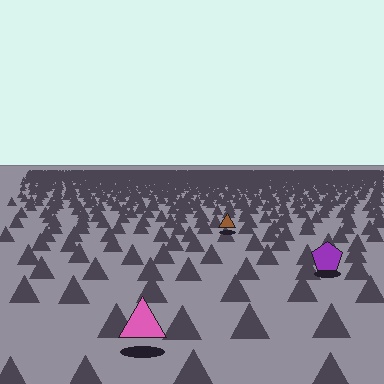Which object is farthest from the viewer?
The brown triangle is farthest from the viewer. It appears smaller and the ground texture around it is denser.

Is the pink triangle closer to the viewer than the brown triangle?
Yes. The pink triangle is closer — you can tell from the texture gradient: the ground texture is coarser near it.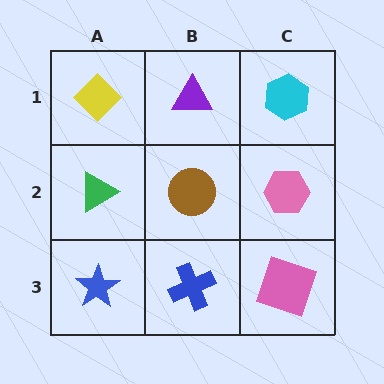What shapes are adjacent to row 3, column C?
A pink hexagon (row 2, column C), a blue cross (row 3, column B).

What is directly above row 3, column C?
A pink hexagon.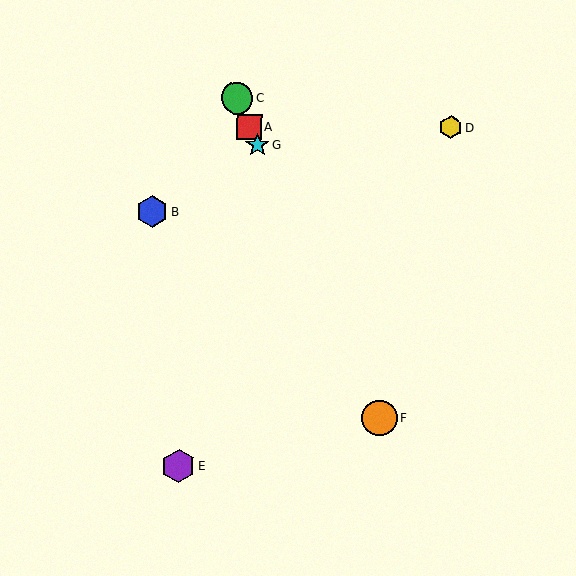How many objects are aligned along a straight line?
4 objects (A, C, F, G) are aligned along a straight line.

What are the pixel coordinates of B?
Object B is at (152, 211).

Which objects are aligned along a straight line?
Objects A, C, F, G are aligned along a straight line.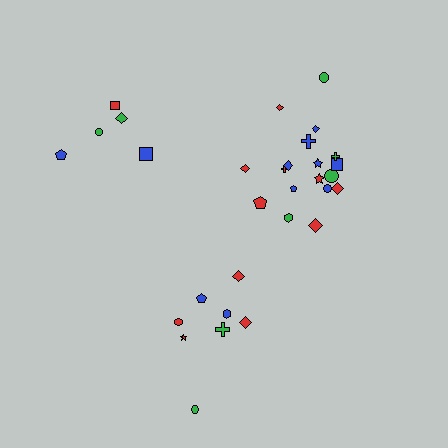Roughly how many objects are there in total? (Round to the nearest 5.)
Roughly 30 objects in total.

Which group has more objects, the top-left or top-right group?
The top-right group.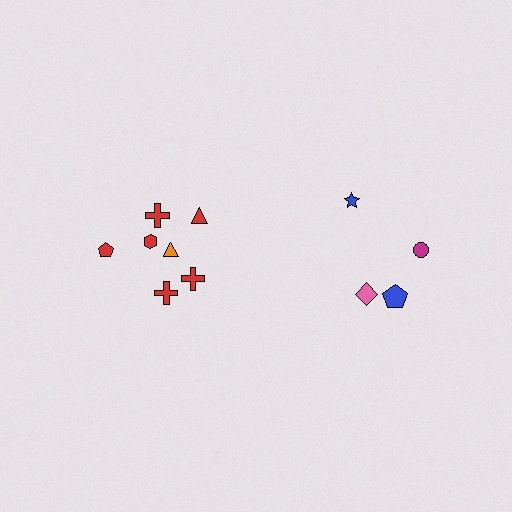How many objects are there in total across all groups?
There are 11 objects.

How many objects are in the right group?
There are 4 objects.